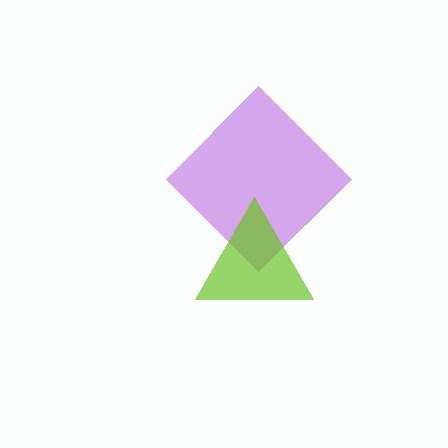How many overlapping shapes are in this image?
There are 2 overlapping shapes in the image.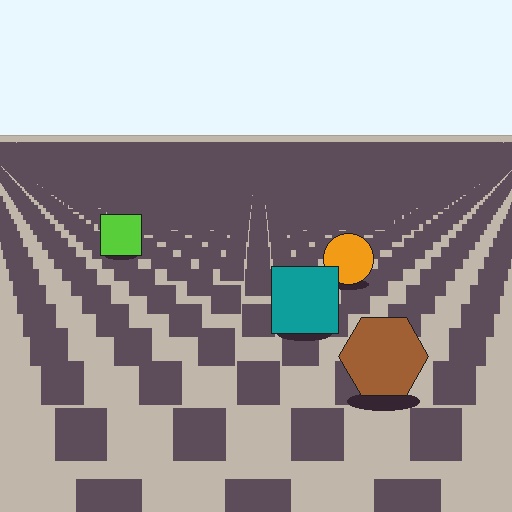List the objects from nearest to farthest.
From nearest to farthest: the brown hexagon, the teal square, the orange circle, the lime square.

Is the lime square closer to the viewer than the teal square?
No. The teal square is closer — you can tell from the texture gradient: the ground texture is coarser near it.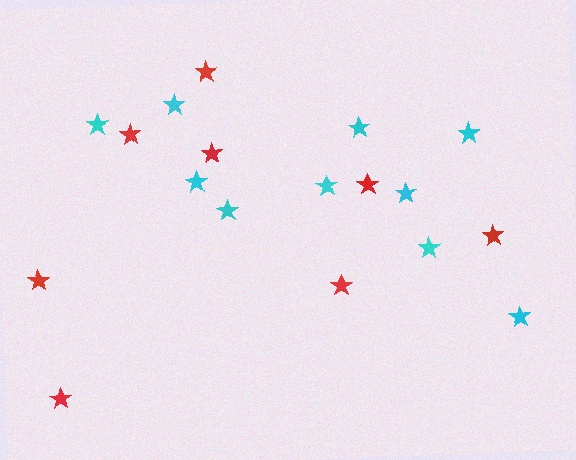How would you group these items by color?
There are 2 groups: one group of red stars (8) and one group of cyan stars (10).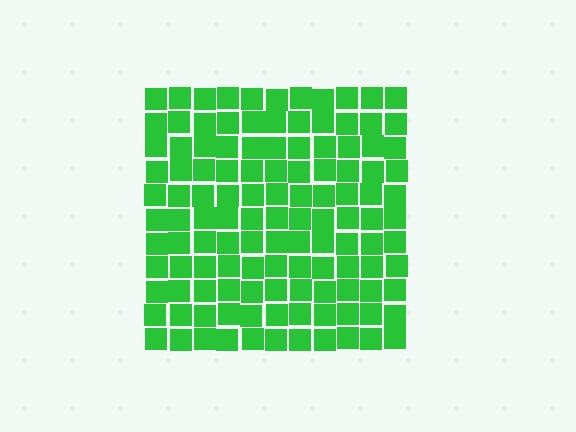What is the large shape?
The large shape is a square.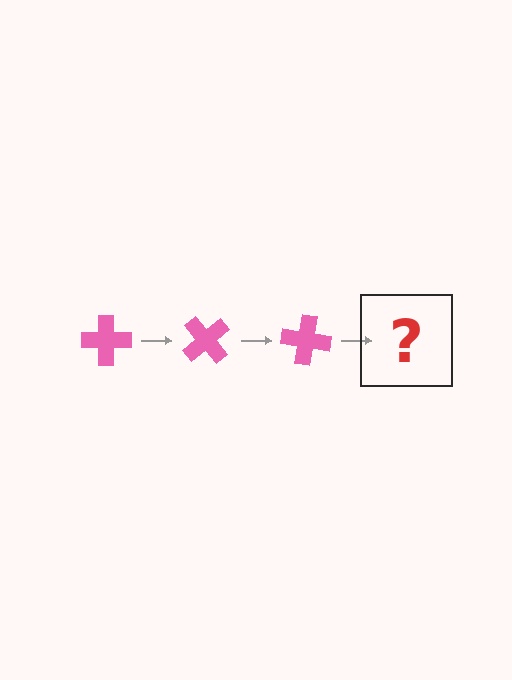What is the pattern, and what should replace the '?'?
The pattern is that the cross rotates 50 degrees each step. The '?' should be a pink cross rotated 150 degrees.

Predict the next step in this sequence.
The next step is a pink cross rotated 150 degrees.